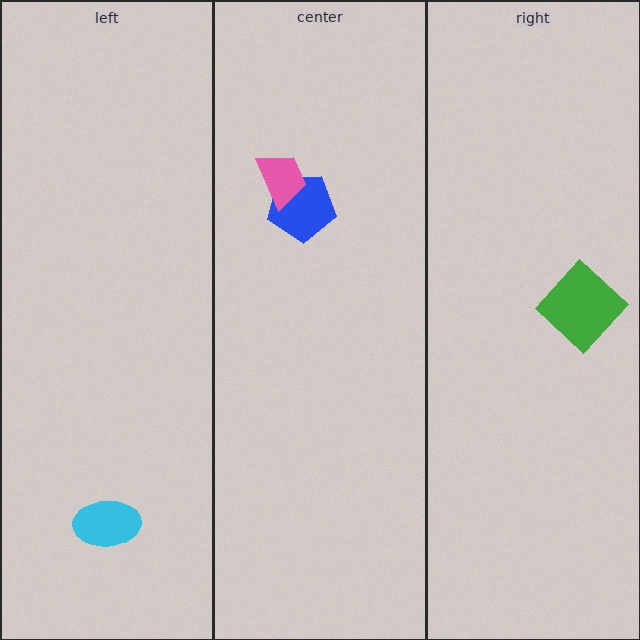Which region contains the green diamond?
The right region.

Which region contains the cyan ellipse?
The left region.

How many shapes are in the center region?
2.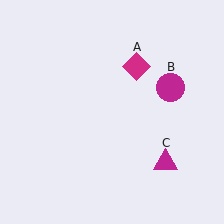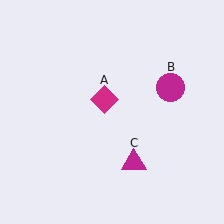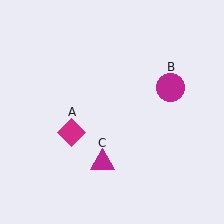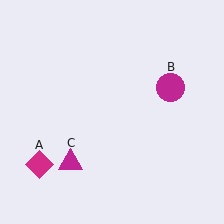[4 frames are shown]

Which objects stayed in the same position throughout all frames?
Magenta circle (object B) remained stationary.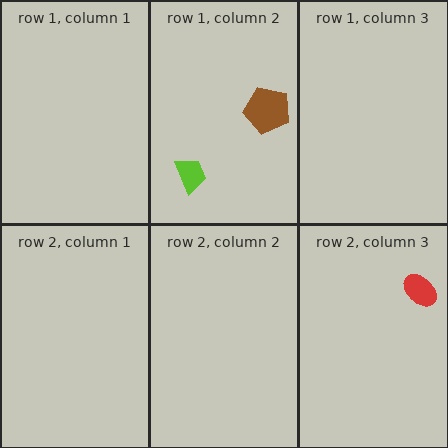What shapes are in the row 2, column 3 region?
The red ellipse.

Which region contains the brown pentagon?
The row 1, column 2 region.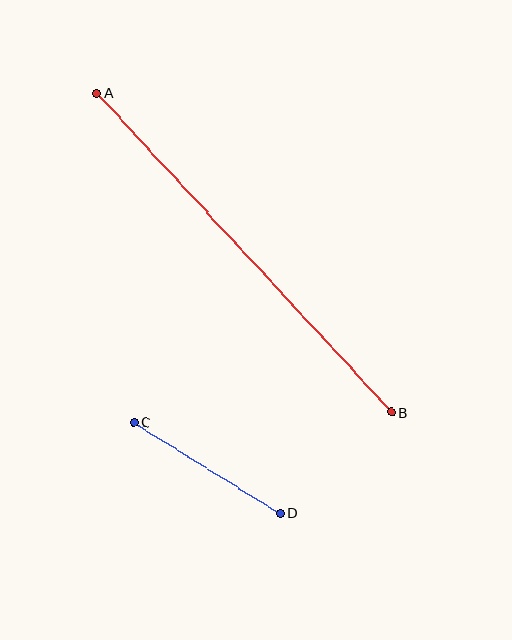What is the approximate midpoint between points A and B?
The midpoint is at approximately (244, 253) pixels.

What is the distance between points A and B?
The distance is approximately 434 pixels.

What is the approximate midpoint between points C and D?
The midpoint is at approximately (207, 468) pixels.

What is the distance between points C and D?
The distance is approximately 172 pixels.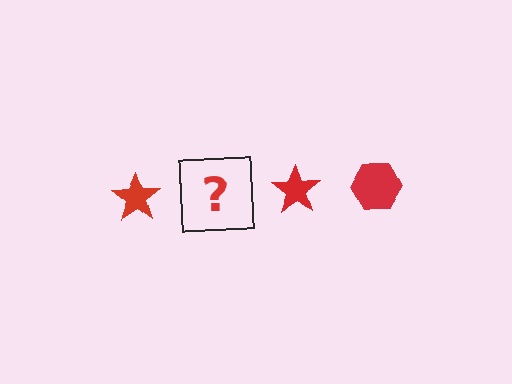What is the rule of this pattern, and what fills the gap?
The rule is that the pattern cycles through star, hexagon shapes in red. The gap should be filled with a red hexagon.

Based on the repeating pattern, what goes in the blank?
The blank should be a red hexagon.